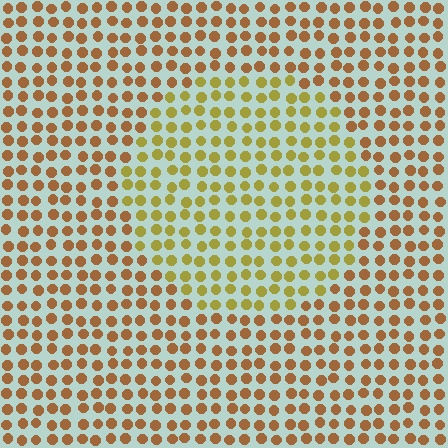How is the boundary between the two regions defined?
The boundary is defined purely by a slight shift in hue (about 32 degrees). Spacing, size, and orientation are identical on both sides.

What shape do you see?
I see a circle.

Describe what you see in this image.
The image is filled with small brown elements in a uniform arrangement. A circle-shaped region is visible where the elements are tinted to a slightly different hue, forming a subtle color boundary.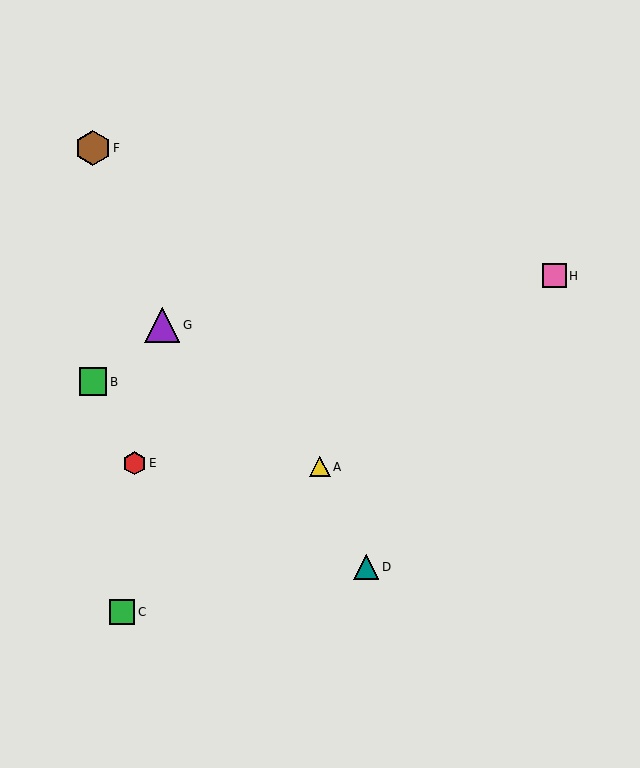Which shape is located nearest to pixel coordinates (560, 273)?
The pink square (labeled H) at (554, 276) is nearest to that location.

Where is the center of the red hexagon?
The center of the red hexagon is at (134, 463).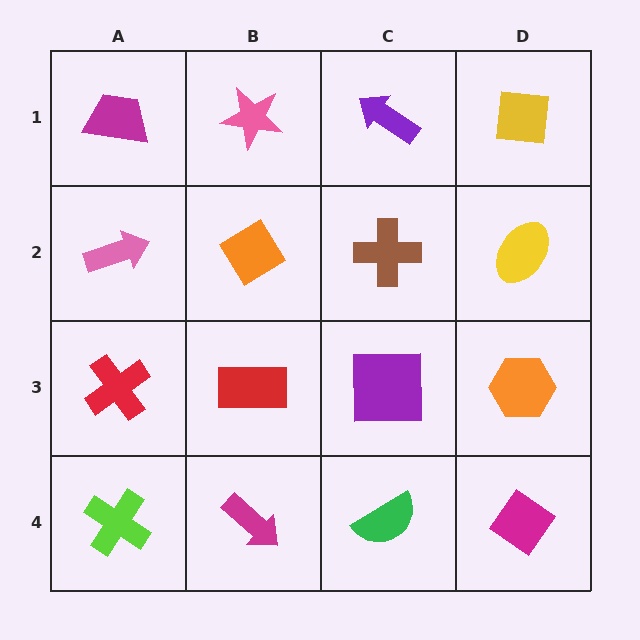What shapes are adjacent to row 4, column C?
A purple square (row 3, column C), a magenta arrow (row 4, column B), a magenta diamond (row 4, column D).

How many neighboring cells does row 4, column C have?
3.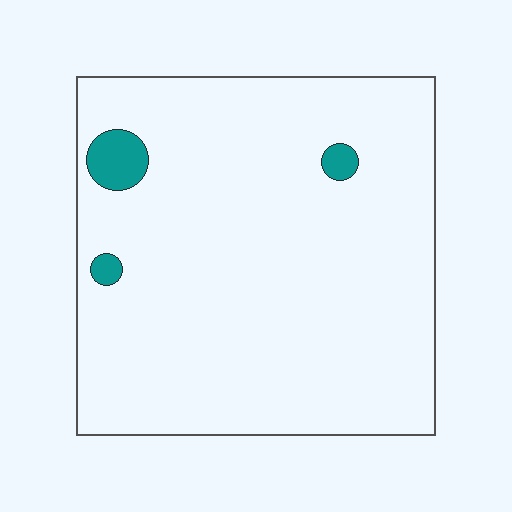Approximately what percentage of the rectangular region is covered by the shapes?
Approximately 5%.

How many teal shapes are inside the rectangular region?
3.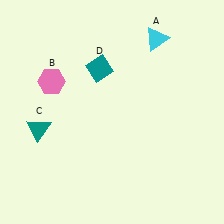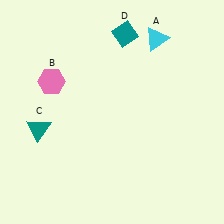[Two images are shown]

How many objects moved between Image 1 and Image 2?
1 object moved between the two images.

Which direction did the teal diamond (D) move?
The teal diamond (D) moved up.